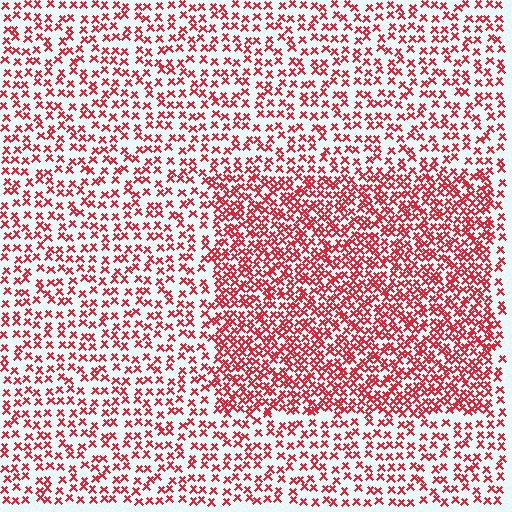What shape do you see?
I see a rectangle.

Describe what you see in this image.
The image contains small red elements arranged at two different densities. A rectangle-shaped region is visible where the elements are more densely packed than the surrounding area.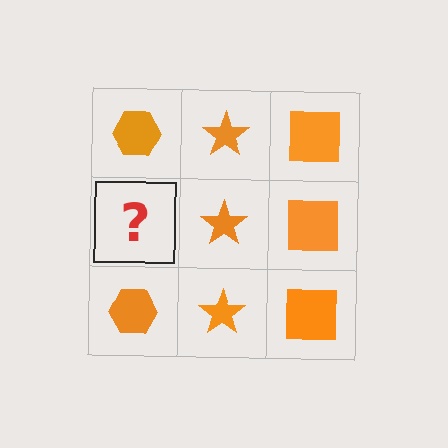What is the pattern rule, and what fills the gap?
The rule is that each column has a consistent shape. The gap should be filled with an orange hexagon.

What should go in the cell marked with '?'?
The missing cell should contain an orange hexagon.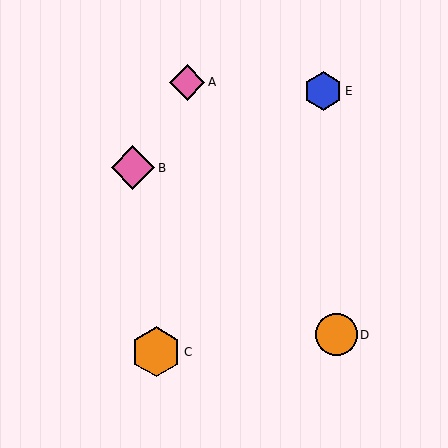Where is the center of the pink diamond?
The center of the pink diamond is at (187, 82).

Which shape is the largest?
The orange hexagon (labeled C) is the largest.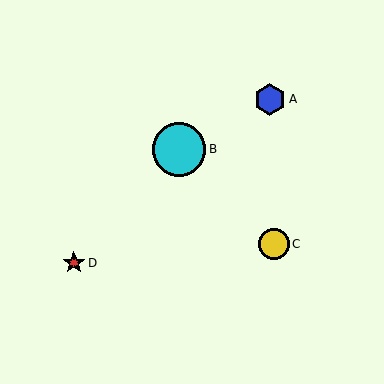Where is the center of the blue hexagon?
The center of the blue hexagon is at (270, 99).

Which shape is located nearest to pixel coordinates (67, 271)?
The red star (labeled D) at (74, 263) is nearest to that location.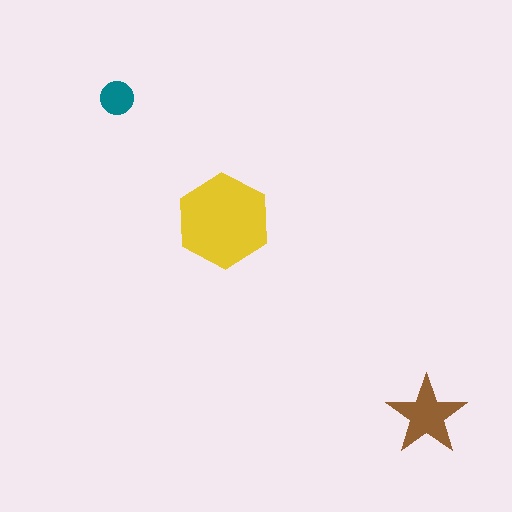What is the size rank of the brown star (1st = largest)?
2nd.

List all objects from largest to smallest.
The yellow hexagon, the brown star, the teal circle.